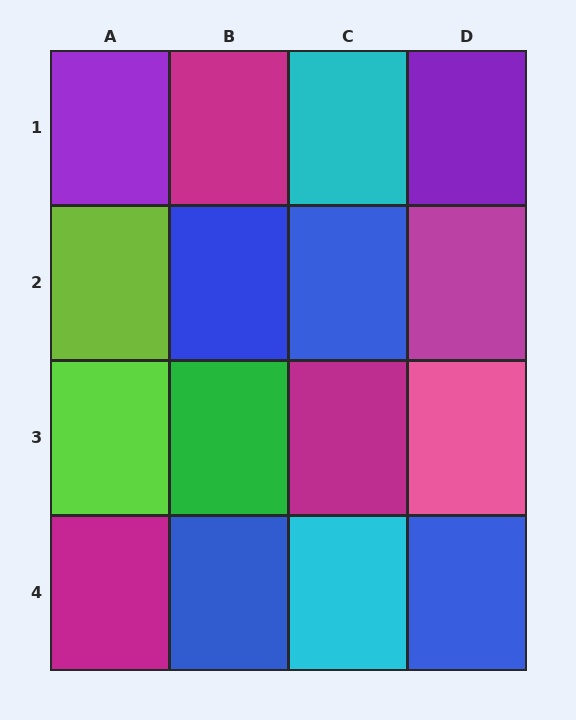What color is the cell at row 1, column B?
Magenta.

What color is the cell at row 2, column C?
Blue.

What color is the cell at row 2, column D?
Magenta.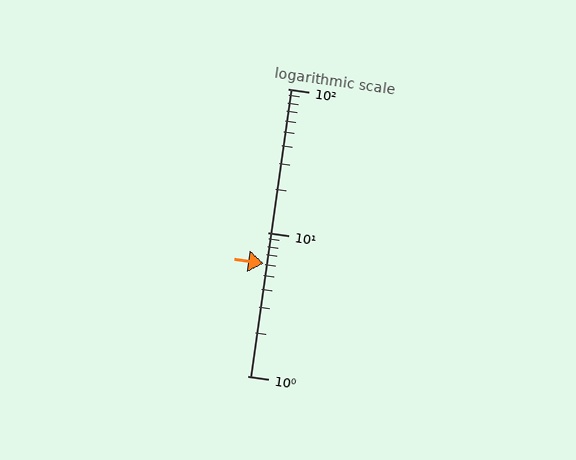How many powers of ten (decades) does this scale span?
The scale spans 2 decades, from 1 to 100.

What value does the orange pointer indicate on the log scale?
The pointer indicates approximately 6.1.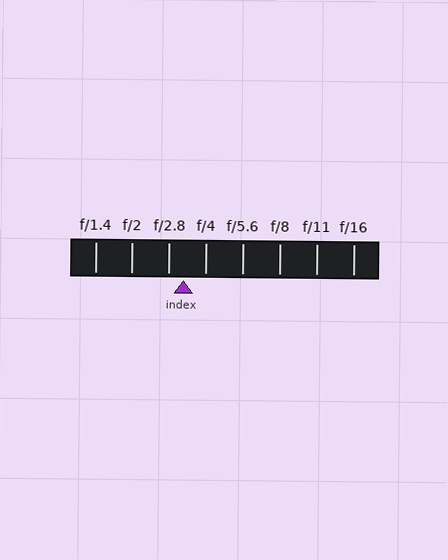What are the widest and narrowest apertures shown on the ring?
The widest aperture shown is f/1.4 and the narrowest is f/16.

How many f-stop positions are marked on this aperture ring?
There are 8 f-stop positions marked.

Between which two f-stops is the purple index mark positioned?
The index mark is between f/2.8 and f/4.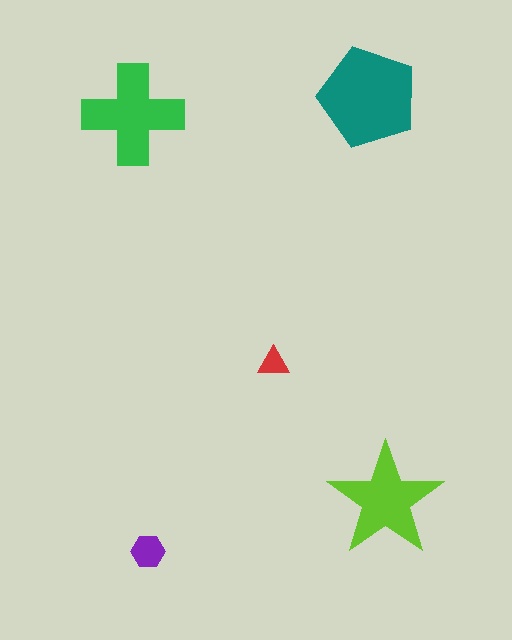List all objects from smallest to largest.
The red triangle, the purple hexagon, the lime star, the green cross, the teal pentagon.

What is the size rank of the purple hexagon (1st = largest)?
4th.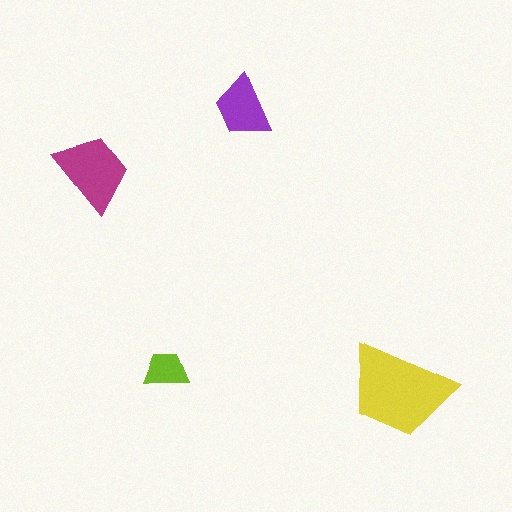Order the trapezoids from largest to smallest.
the yellow one, the magenta one, the purple one, the lime one.